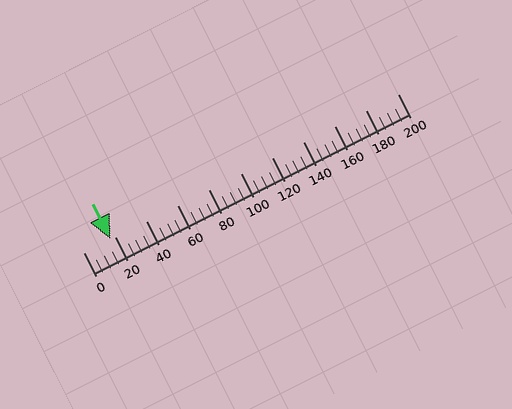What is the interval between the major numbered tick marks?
The major tick marks are spaced 20 units apart.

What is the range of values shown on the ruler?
The ruler shows values from 0 to 200.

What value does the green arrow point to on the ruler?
The green arrow points to approximately 17.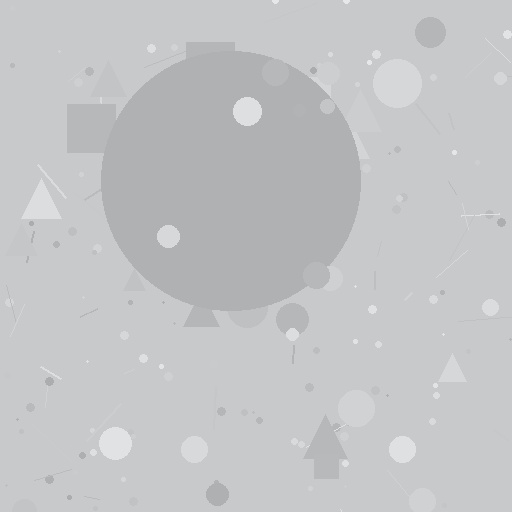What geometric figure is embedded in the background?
A circle is embedded in the background.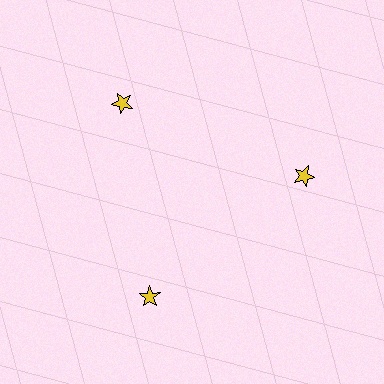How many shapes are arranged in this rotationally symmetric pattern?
There are 3 shapes, arranged in 3 groups of 1.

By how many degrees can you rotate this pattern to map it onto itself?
The pattern maps onto itself every 120 degrees of rotation.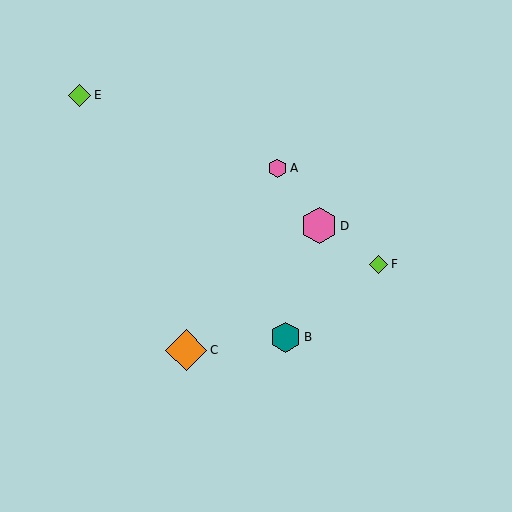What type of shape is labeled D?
Shape D is a pink hexagon.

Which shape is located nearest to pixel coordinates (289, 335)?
The teal hexagon (labeled B) at (286, 337) is nearest to that location.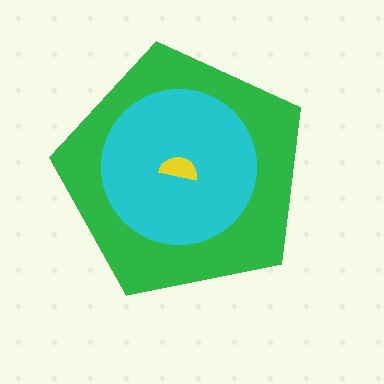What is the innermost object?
The yellow semicircle.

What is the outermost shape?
The green pentagon.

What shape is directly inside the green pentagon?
The cyan circle.